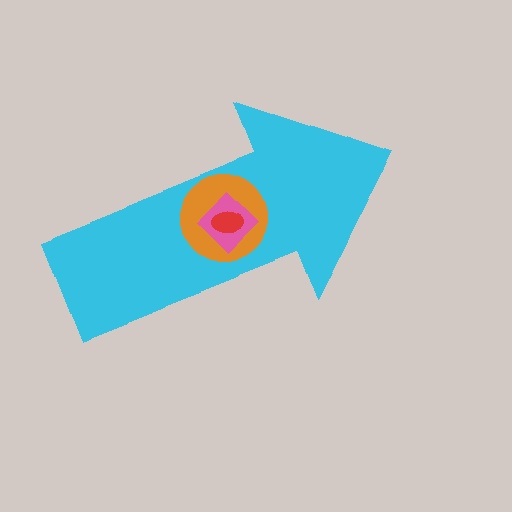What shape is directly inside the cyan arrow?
The orange circle.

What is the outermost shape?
The cyan arrow.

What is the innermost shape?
The red ellipse.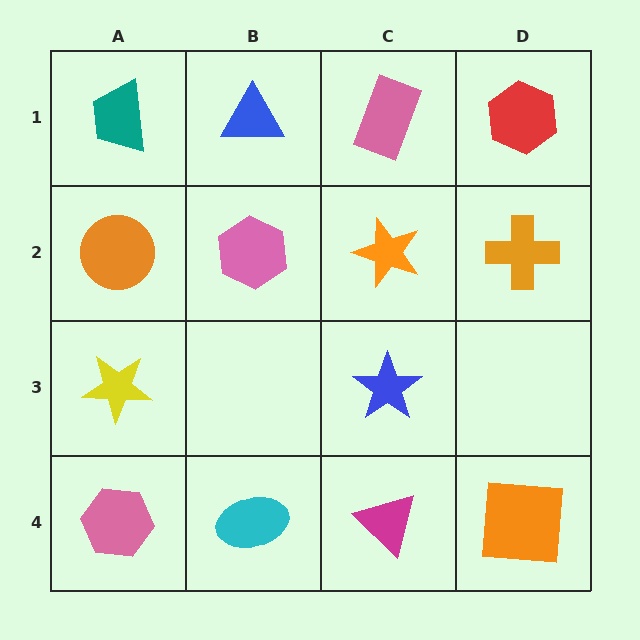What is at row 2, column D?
An orange cross.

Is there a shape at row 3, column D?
No, that cell is empty.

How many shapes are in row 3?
2 shapes.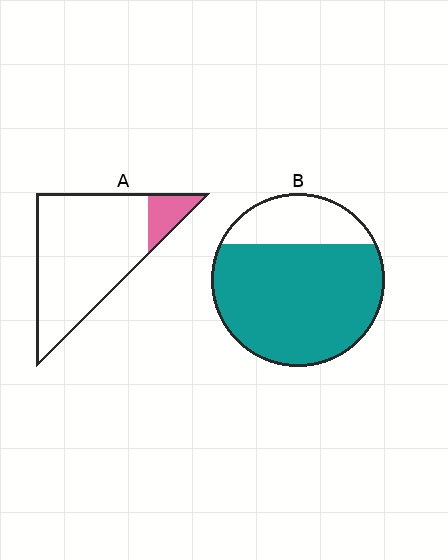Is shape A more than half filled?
No.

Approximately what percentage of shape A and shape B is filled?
A is approximately 15% and B is approximately 75%.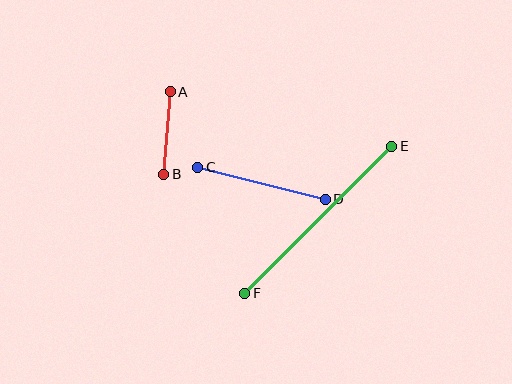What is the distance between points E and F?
The distance is approximately 208 pixels.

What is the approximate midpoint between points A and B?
The midpoint is at approximately (167, 133) pixels.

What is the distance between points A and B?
The distance is approximately 83 pixels.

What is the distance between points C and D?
The distance is approximately 131 pixels.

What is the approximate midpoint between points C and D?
The midpoint is at approximately (261, 183) pixels.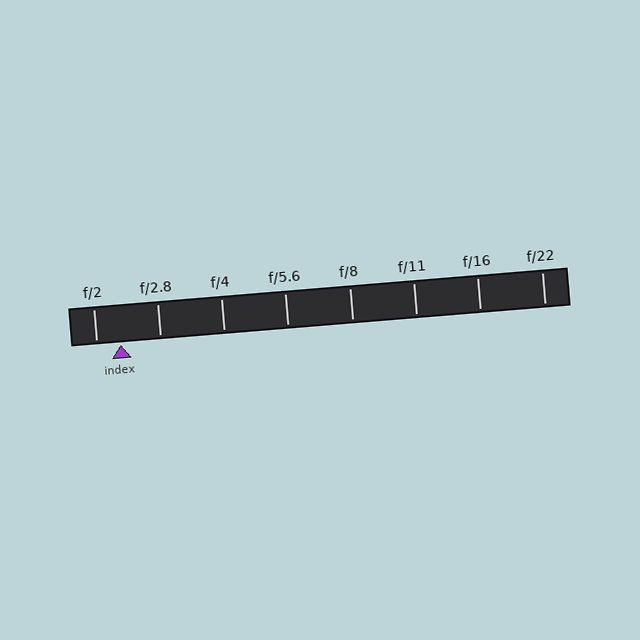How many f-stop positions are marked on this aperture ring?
There are 8 f-stop positions marked.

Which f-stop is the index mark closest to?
The index mark is closest to f/2.